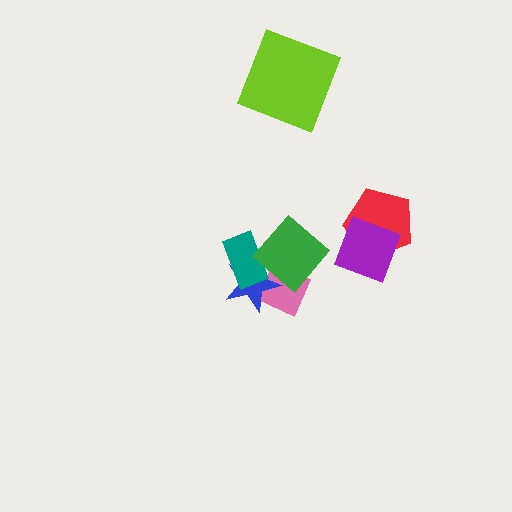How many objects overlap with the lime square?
0 objects overlap with the lime square.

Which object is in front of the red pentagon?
The purple square is in front of the red pentagon.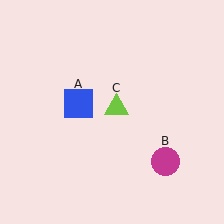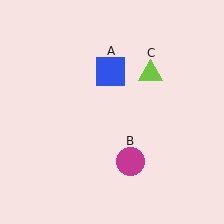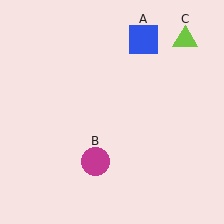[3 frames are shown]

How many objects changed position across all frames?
3 objects changed position: blue square (object A), magenta circle (object B), lime triangle (object C).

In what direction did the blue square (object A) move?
The blue square (object A) moved up and to the right.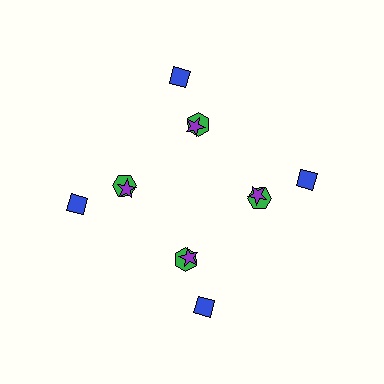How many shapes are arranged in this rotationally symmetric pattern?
There are 12 shapes, arranged in 4 groups of 3.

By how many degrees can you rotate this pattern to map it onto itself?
The pattern maps onto itself every 90 degrees of rotation.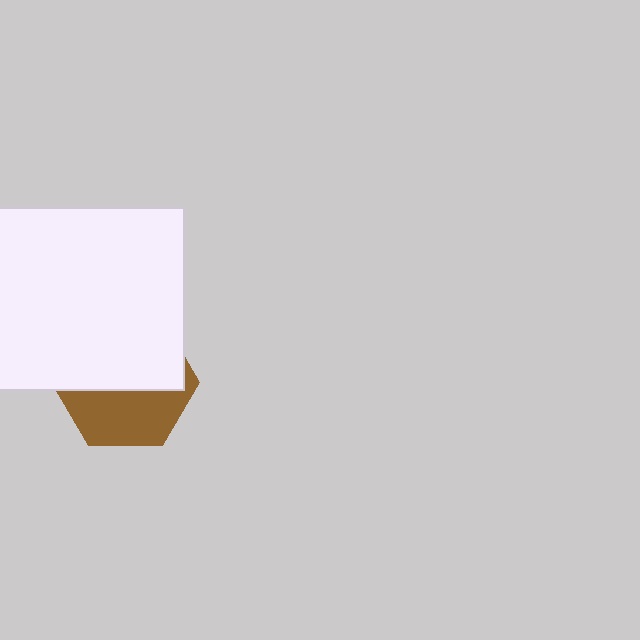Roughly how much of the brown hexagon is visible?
A small part of it is visible (roughly 42%).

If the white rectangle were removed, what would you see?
You would see the complete brown hexagon.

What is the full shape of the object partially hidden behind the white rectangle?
The partially hidden object is a brown hexagon.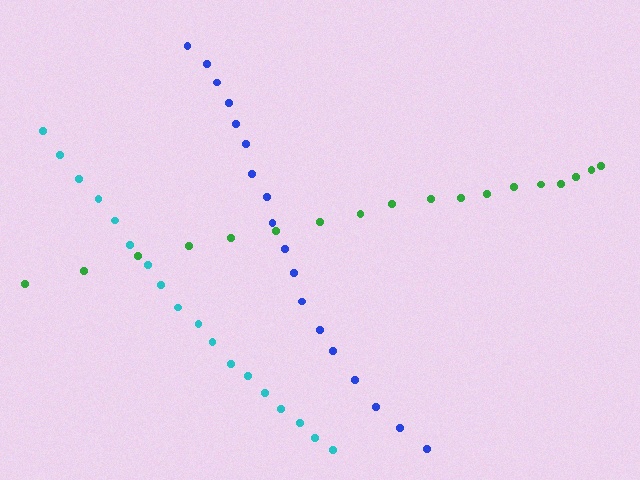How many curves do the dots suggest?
There are 3 distinct paths.